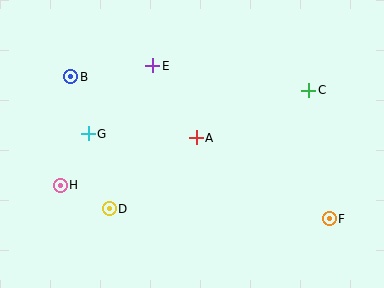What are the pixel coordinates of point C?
Point C is at (309, 90).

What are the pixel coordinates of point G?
Point G is at (88, 134).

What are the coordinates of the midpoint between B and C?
The midpoint between B and C is at (190, 83).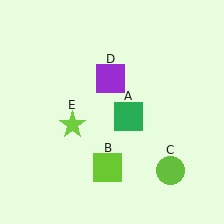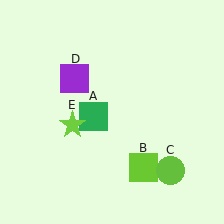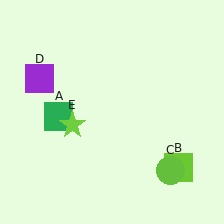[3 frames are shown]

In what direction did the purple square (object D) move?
The purple square (object D) moved left.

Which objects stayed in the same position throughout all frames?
Lime circle (object C) and lime star (object E) remained stationary.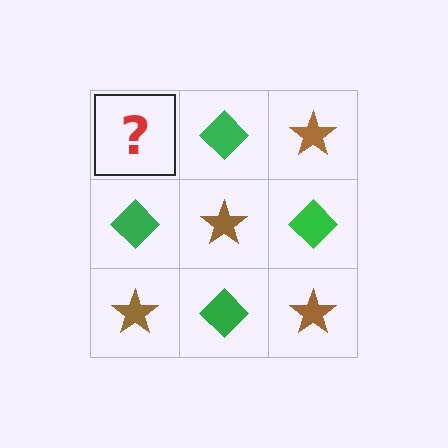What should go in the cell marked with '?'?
The missing cell should contain a brown star.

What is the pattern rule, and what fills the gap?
The rule is that it alternates brown star and green diamond in a checkerboard pattern. The gap should be filled with a brown star.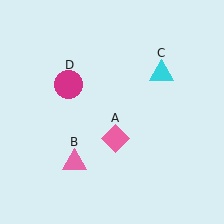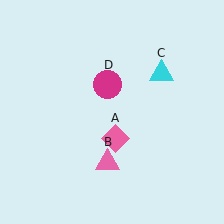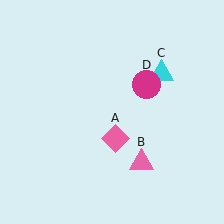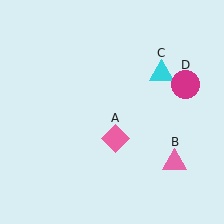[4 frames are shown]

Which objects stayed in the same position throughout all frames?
Pink diamond (object A) and cyan triangle (object C) remained stationary.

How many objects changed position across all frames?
2 objects changed position: pink triangle (object B), magenta circle (object D).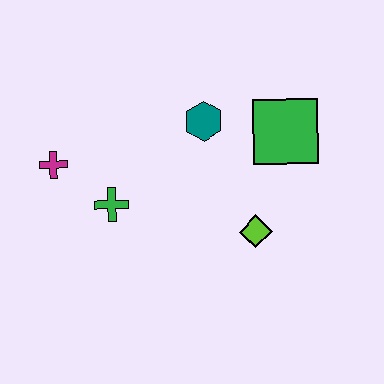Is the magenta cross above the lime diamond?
Yes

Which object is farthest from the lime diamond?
The magenta cross is farthest from the lime diamond.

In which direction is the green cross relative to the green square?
The green cross is to the left of the green square.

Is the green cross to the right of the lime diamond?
No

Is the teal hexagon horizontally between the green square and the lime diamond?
No